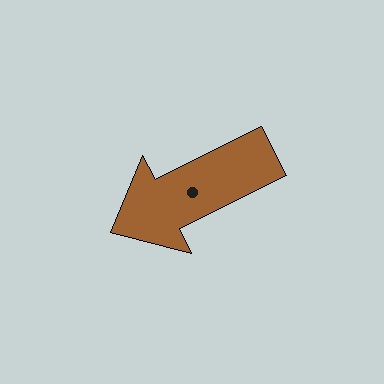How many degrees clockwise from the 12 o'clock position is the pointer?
Approximately 244 degrees.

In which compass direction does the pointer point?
Southwest.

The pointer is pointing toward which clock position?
Roughly 8 o'clock.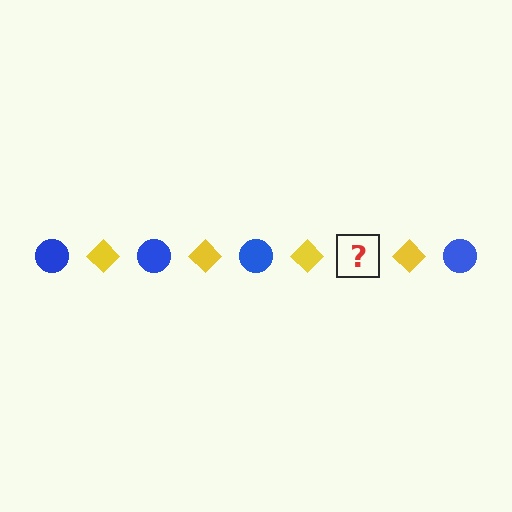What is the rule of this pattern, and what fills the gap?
The rule is that the pattern alternates between blue circle and yellow diamond. The gap should be filled with a blue circle.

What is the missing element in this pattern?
The missing element is a blue circle.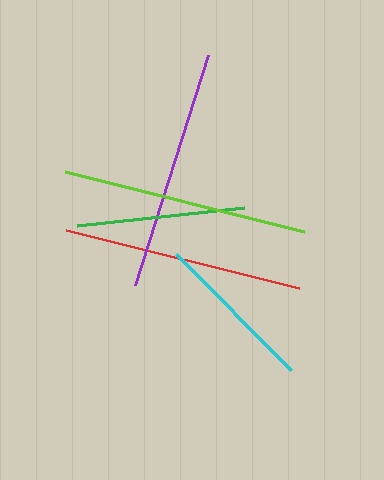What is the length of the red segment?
The red segment is approximately 240 pixels long.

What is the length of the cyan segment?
The cyan segment is approximately 163 pixels long.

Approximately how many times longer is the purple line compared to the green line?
The purple line is approximately 1.4 times the length of the green line.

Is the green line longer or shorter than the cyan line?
The green line is longer than the cyan line.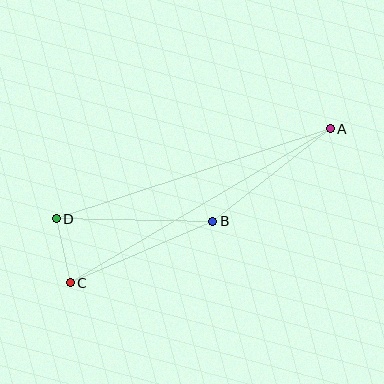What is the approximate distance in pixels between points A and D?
The distance between A and D is approximately 288 pixels.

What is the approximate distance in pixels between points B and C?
The distance between B and C is approximately 155 pixels.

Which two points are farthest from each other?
Points A and C are farthest from each other.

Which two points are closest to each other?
Points C and D are closest to each other.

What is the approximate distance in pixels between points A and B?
The distance between A and B is approximately 149 pixels.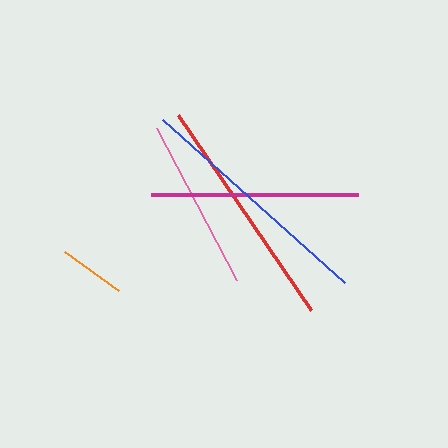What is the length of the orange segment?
The orange segment is approximately 66 pixels long.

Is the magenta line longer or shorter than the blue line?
The blue line is longer than the magenta line.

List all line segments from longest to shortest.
From longest to shortest: blue, red, magenta, pink, orange.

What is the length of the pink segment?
The pink segment is approximately 171 pixels long.